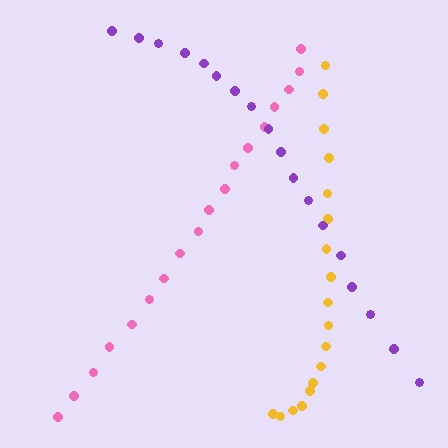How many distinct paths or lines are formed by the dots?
There are 3 distinct paths.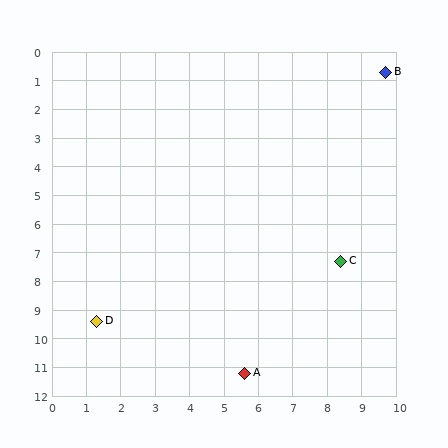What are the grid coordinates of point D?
Point D is at approximately (1.3, 9.4).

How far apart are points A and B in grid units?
Points A and B are about 11.3 grid units apart.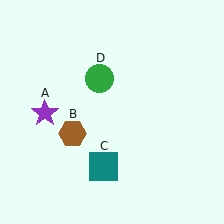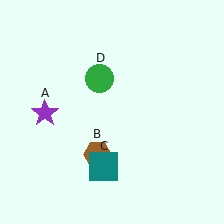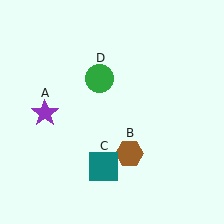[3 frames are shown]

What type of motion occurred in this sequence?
The brown hexagon (object B) rotated counterclockwise around the center of the scene.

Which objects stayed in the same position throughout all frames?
Purple star (object A) and teal square (object C) and green circle (object D) remained stationary.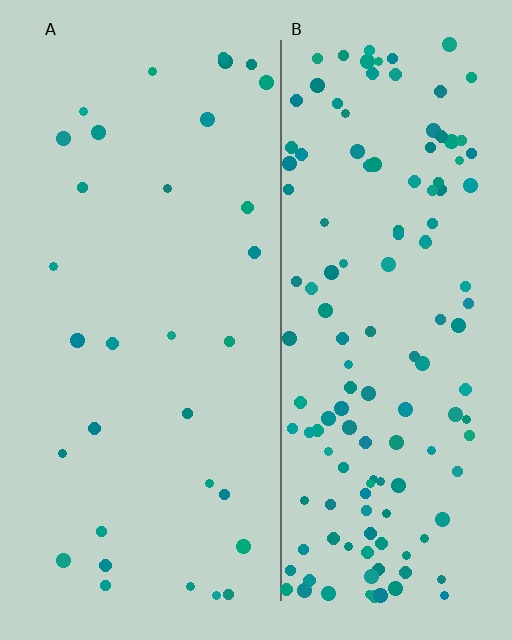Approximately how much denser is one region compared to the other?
Approximately 4.4× — region B over region A.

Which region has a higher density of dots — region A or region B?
B (the right).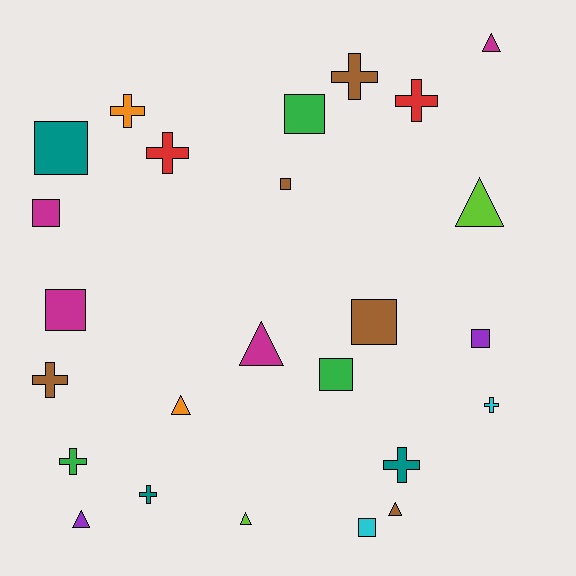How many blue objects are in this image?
There are no blue objects.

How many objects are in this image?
There are 25 objects.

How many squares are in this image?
There are 9 squares.